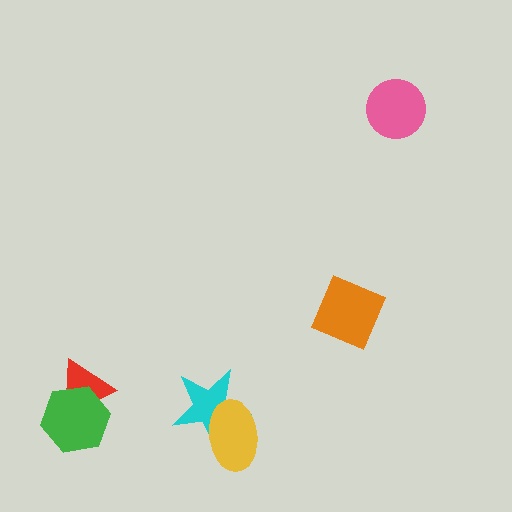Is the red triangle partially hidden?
Yes, it is partially covered by another shape.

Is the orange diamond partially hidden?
No, no other shape covers it.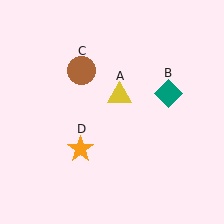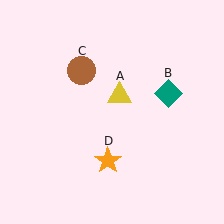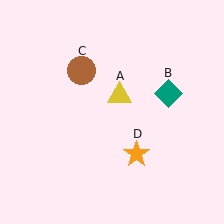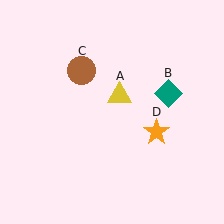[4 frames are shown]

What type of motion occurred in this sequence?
The orange star (object D) rotated counterclockwise around the center of the scene.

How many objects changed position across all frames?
1 object changed position: orange star (object D).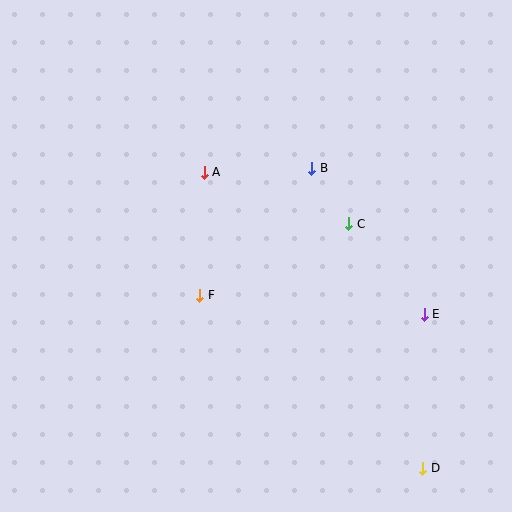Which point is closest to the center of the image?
Point F at (200, 295) is closest to the center.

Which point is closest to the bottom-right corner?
Point D is closest to the bottom-right corner.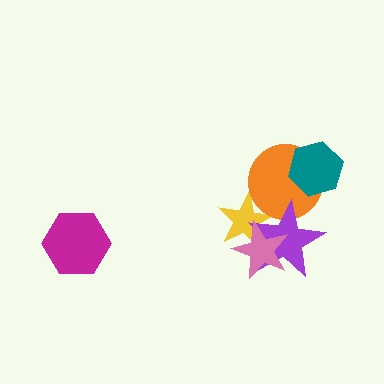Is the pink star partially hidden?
No, no other shape covers it.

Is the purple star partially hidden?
Yes, it is partially covered by another shape.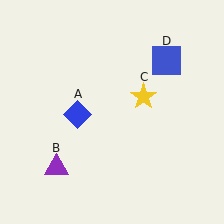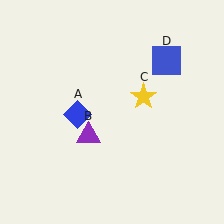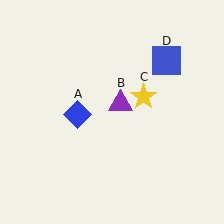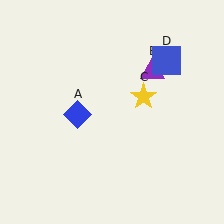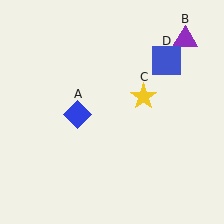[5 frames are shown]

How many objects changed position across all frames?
1 object changed position: purple triangle (object B).